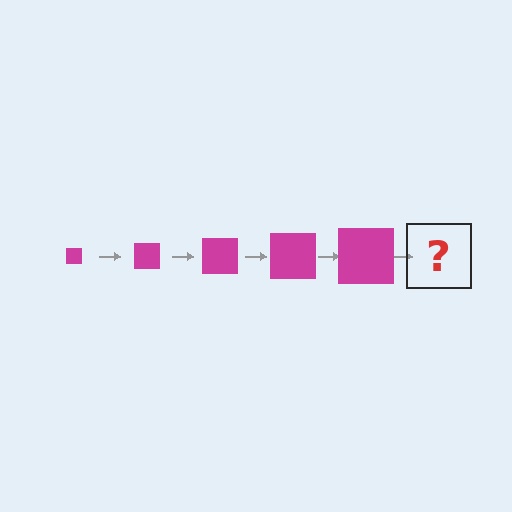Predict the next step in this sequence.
The next step is a magenta square, larger than the previous one.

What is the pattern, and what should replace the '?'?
The pattern is that the square gets progressively larger each step. The '?' should be a magenta square, larger than the previous one.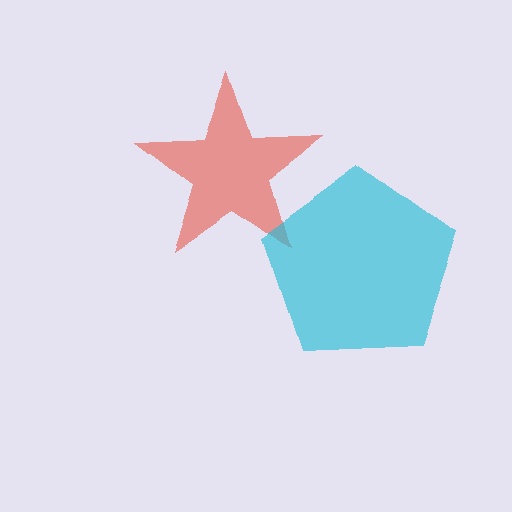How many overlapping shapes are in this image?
There are 2 overlapping shapes in the image.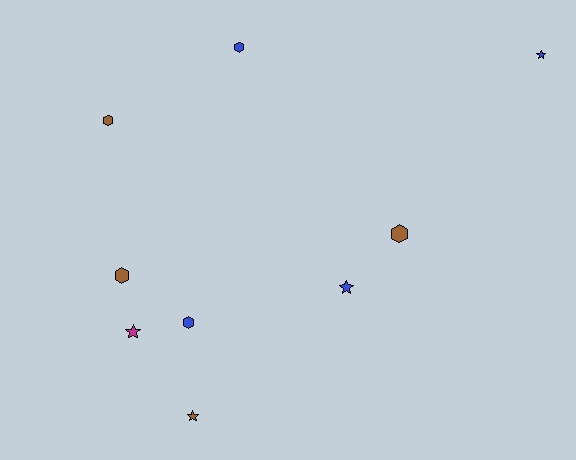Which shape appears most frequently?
Hexagon, with 5 objects.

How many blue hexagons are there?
There are 2 blue hexagons.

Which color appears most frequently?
Blue, with 4 objects.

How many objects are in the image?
There are 9 objects.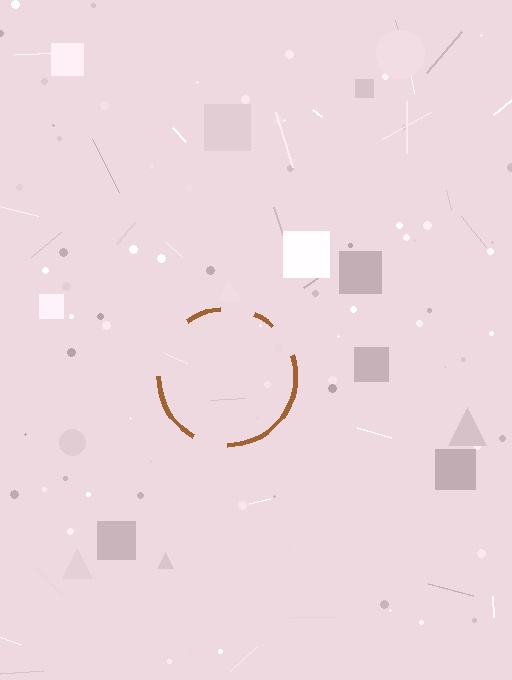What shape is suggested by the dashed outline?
The dashed outline suggests a circle.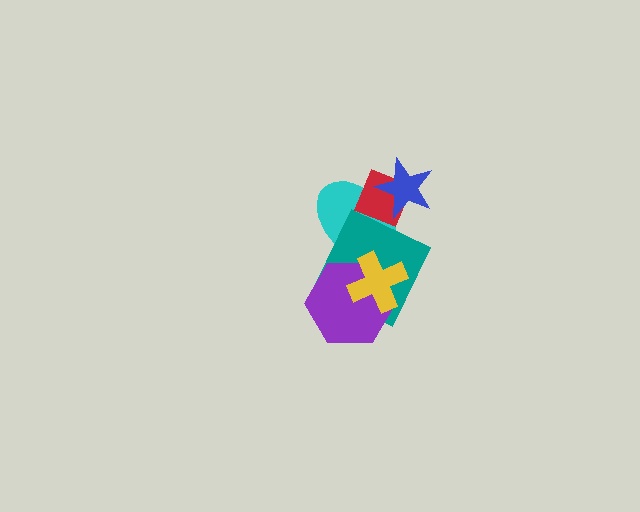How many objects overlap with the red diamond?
2 objects overlap with the red diamond.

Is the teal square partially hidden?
Yes, it is partially covered by another shape.